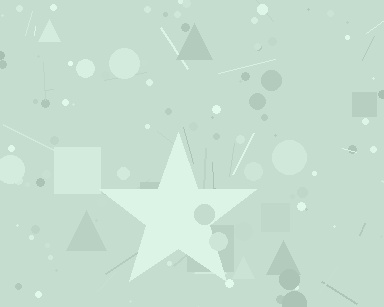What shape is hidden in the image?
A star is hidden in the image.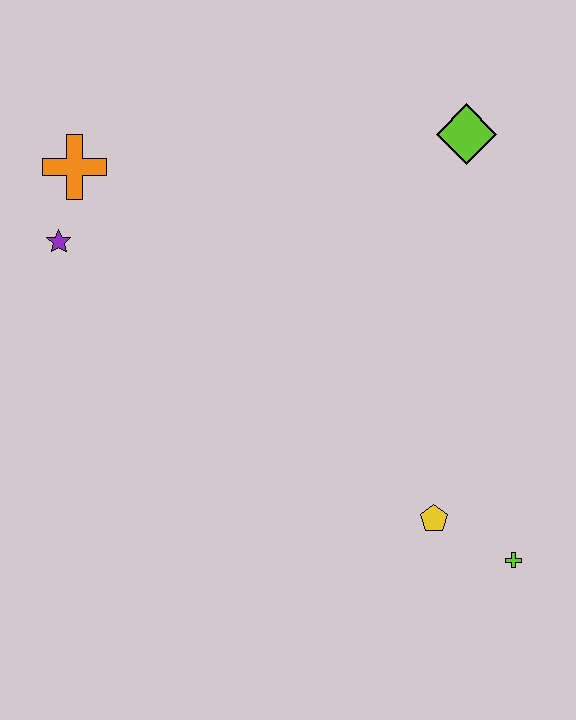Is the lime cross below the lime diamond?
Yes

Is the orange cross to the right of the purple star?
Yes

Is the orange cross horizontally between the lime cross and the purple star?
Yes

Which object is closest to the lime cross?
The yellow pentagon is closest to the lime cross.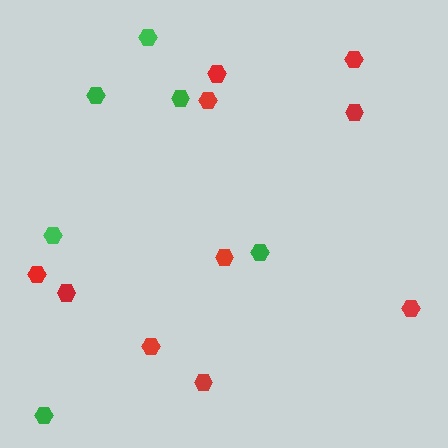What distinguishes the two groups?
There are 2 groups: one group of red hexagons (10) and one group of green hexagons (6).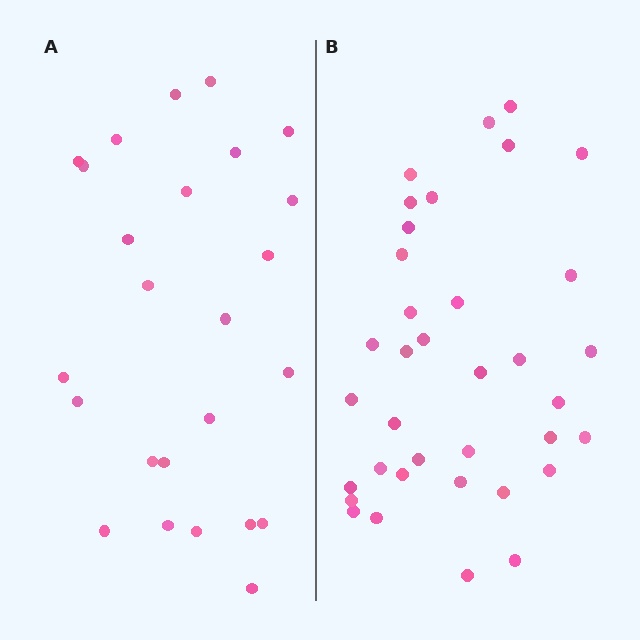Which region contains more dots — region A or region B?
Region B (the right region) has more dots.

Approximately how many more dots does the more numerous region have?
Region B has roughly 12 or so more dots than region A.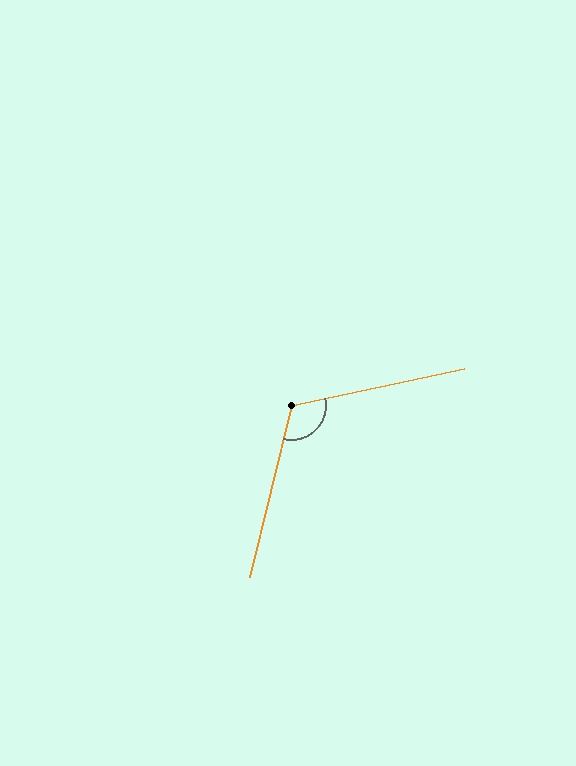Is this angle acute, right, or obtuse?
It is obtuse.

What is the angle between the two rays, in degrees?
Approximately 115 degrees.